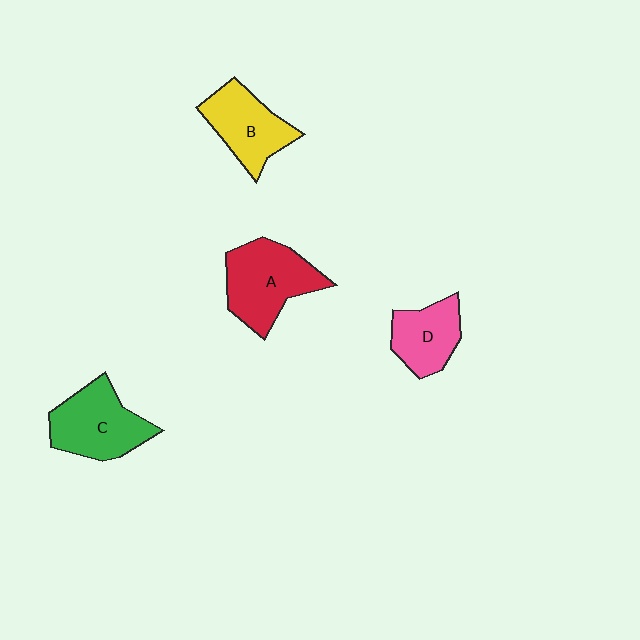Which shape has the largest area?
Shape A (red).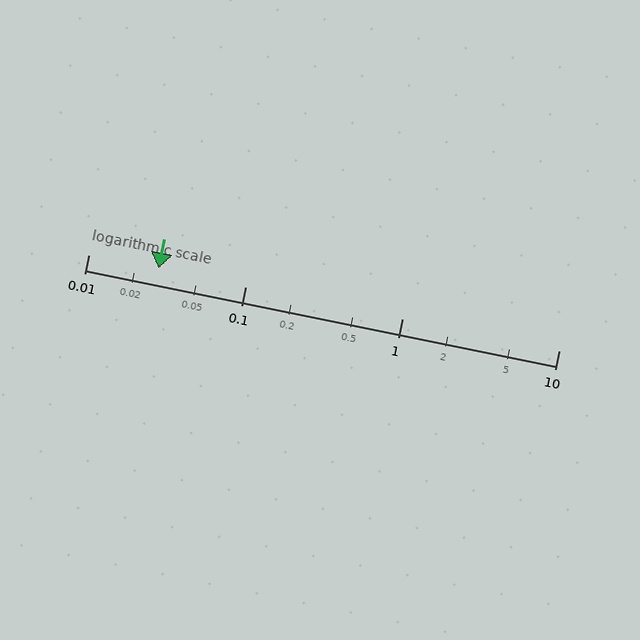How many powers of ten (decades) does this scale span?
The scale spans 3 decades, from 0.01 to 10.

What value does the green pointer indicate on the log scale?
The pointer indicates approximately 0.028.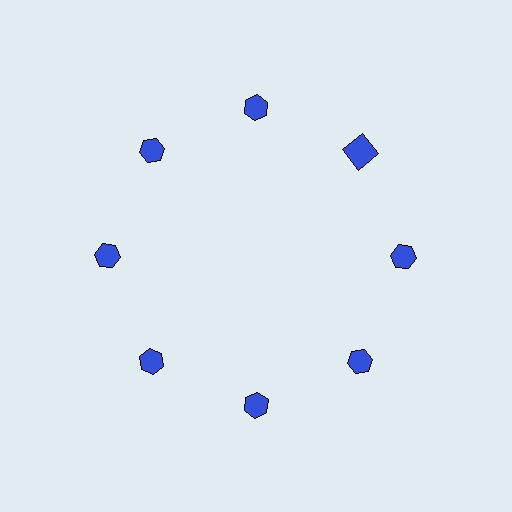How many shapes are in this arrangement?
There are 8 shapes arranged in a ring pattern.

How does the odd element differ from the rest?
It has a different shape: square instead of hexagon.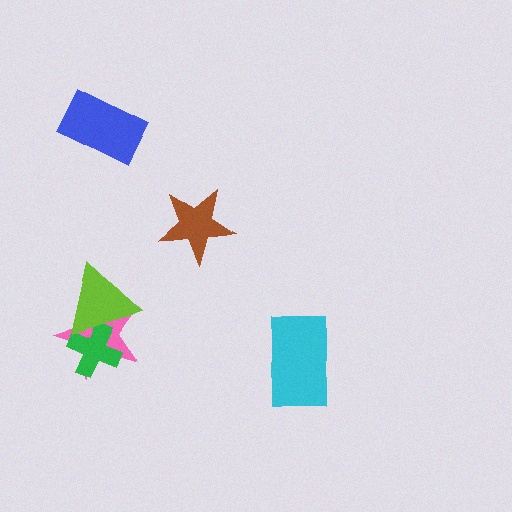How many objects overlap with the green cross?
2 objects overlap with the green cross.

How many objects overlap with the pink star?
2 objects overlap with the pink star.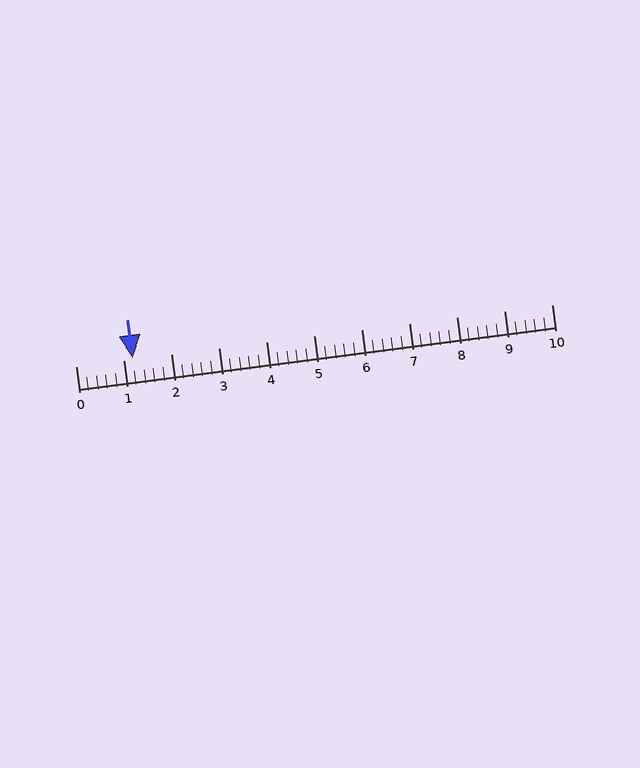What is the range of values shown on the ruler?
The ruler shows values from 0 to 10.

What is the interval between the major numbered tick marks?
The major tick marks are spaced 1 units apart.